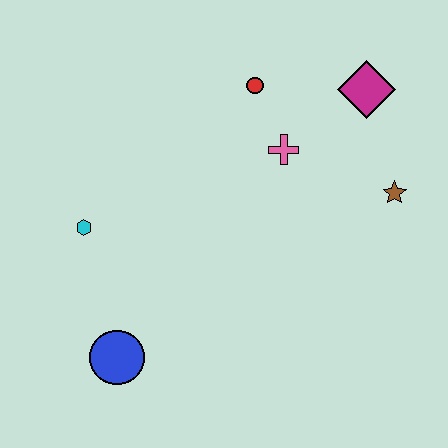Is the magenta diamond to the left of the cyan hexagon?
No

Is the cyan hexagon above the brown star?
No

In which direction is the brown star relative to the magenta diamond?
The brown star is below the magenta diamond.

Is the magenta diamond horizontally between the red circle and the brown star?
Yes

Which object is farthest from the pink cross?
The blue circle is farthest from the pink cross.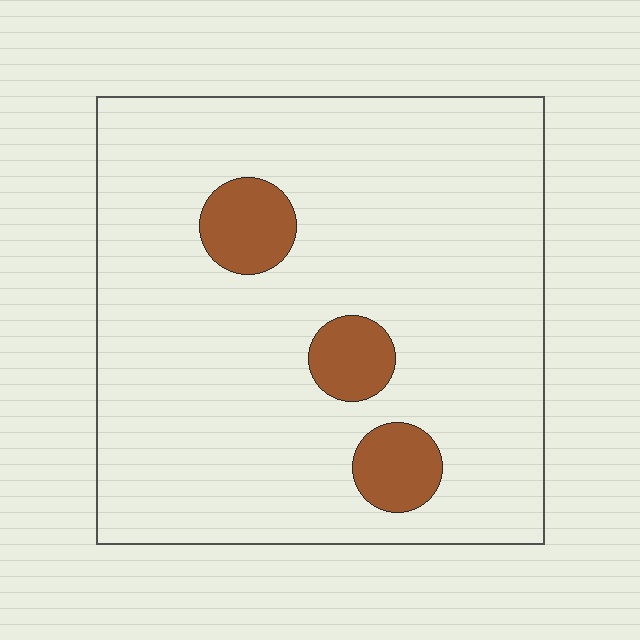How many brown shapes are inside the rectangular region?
3.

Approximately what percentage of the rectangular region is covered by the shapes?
Approximately 10%.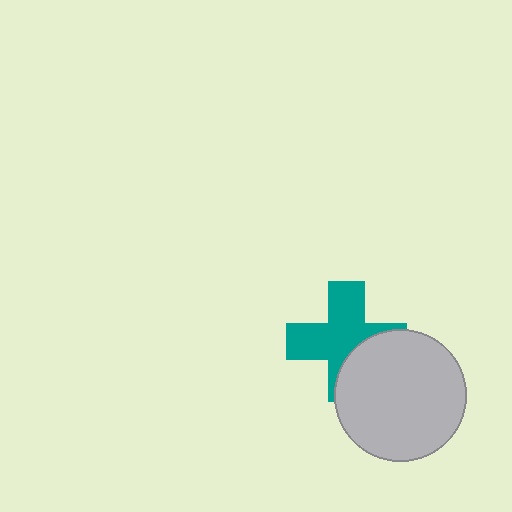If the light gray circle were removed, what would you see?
You would see the complete teal cross.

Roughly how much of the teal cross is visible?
Most of it is visible (roughly 66%).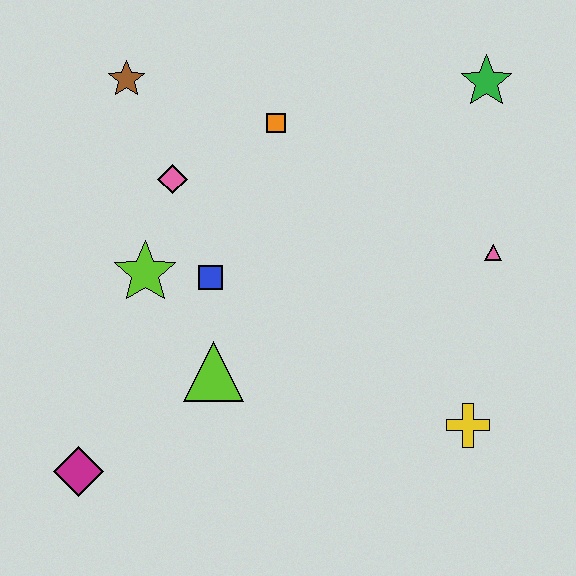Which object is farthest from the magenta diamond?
The green star is farthest from the magenta diamond.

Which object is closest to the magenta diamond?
The lime triangle is closest to the magenta diamond.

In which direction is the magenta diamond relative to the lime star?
The magenta diamond is below the lime star.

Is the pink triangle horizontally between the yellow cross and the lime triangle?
No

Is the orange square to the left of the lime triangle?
No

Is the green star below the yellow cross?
No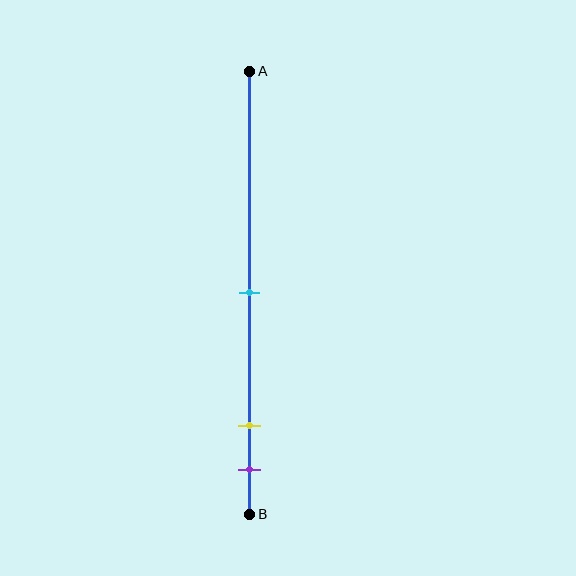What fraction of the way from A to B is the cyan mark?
The cyan mark is approximately 50% (0.5) of the way from A to B.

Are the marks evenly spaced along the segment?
No, the marks are not evenly spaced.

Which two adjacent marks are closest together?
The yellow and purple marks are the closest adjacent pair.